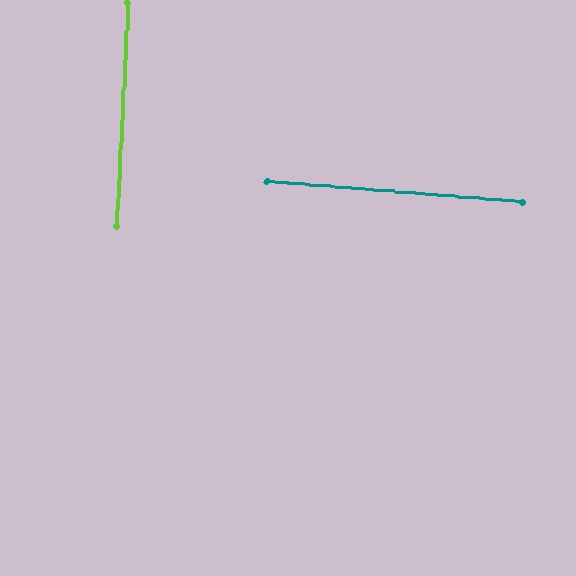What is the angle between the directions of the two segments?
Approximately 88 degrees.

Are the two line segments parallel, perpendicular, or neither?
Perpendicular — they meet at approximately 88°.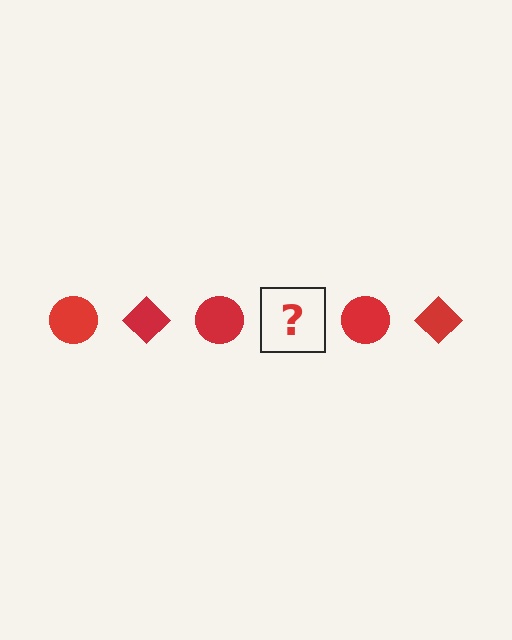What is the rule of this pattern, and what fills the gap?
The rule is that the pattern cycles through circle, diamond shapes in red. The gap should be filled with a red diamond.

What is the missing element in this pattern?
The missing element is a red diamond.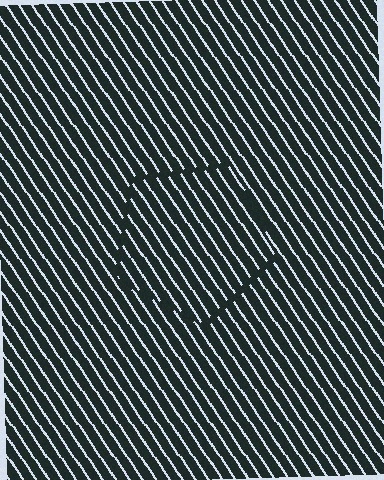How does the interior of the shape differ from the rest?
The interior of the shape contains the same grating, shifted by half a period — the contour is defined by the phase discontinuity where line-ends from the inner and outer gratings abut.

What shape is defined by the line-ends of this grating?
An illusory pentagon. The interior of the shape contains the same grating, shifted by half a period — the contour is defined by the phase discontinuity where line-ends from the inner and outer gratings abut.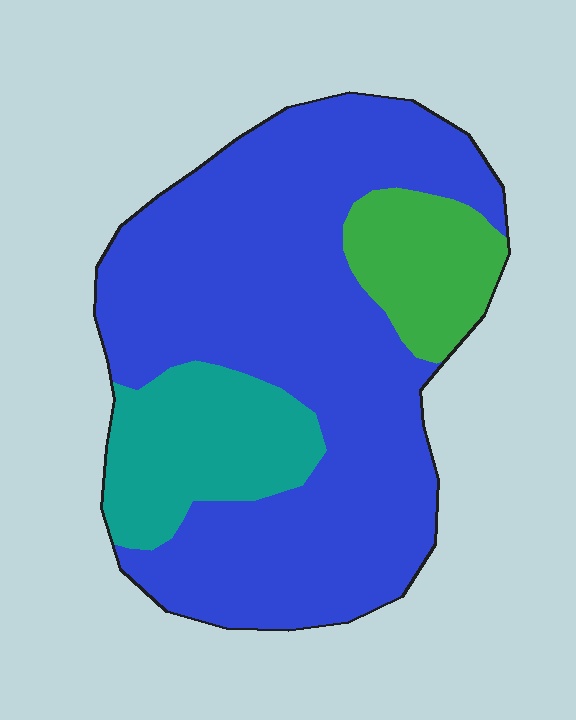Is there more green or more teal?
Teal.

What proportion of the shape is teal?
Teal covers 17% of the shape.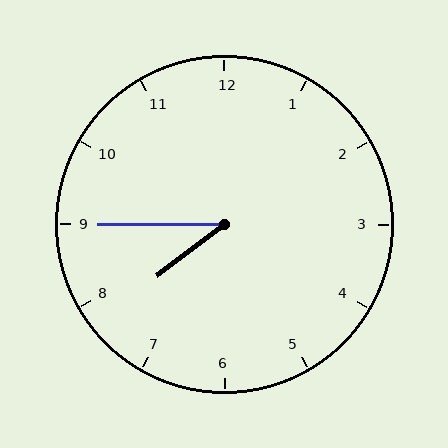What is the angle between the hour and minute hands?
Approximately 38 degrees.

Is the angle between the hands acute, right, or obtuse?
It is acute.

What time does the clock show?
7:45.